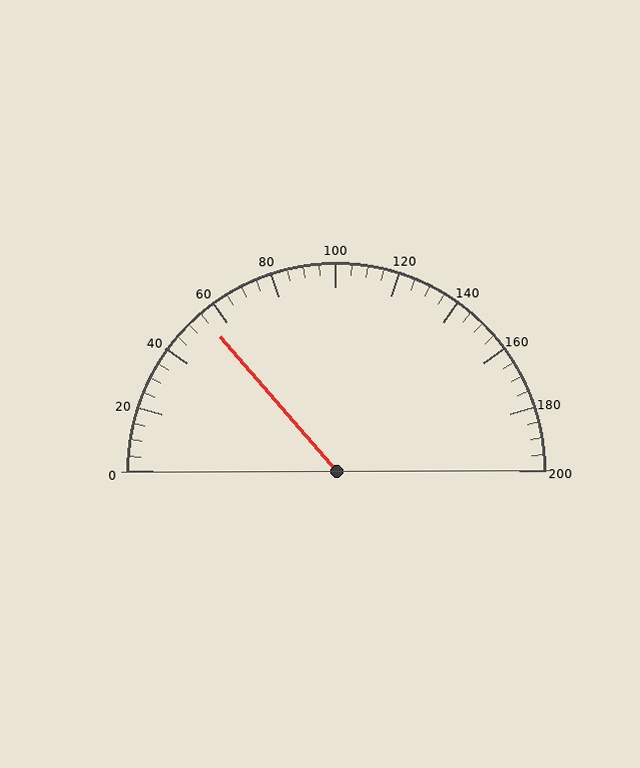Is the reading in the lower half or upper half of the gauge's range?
The reading is in the lower half of the range (0 to 200).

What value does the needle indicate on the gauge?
The needle indicates approximately 55.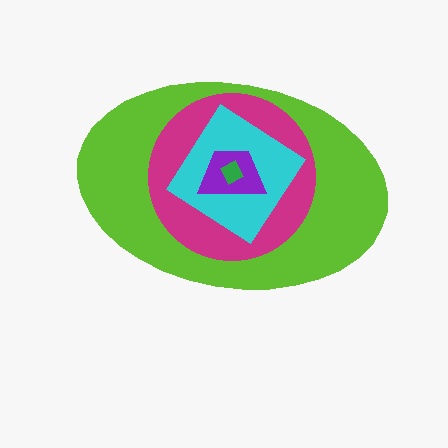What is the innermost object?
The green square.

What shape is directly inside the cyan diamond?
The purple trapezoid.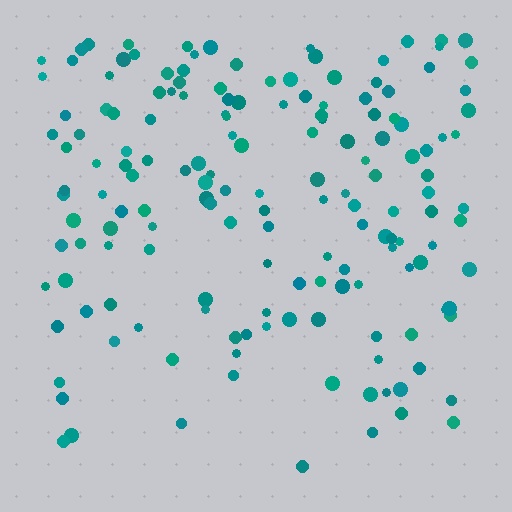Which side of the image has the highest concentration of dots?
The top.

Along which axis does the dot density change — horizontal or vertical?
Vertical.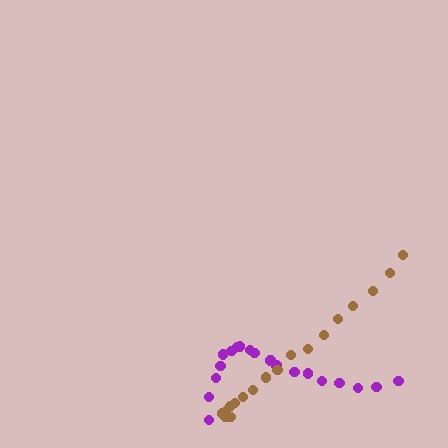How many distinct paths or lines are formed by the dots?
There are 2 distinct paths.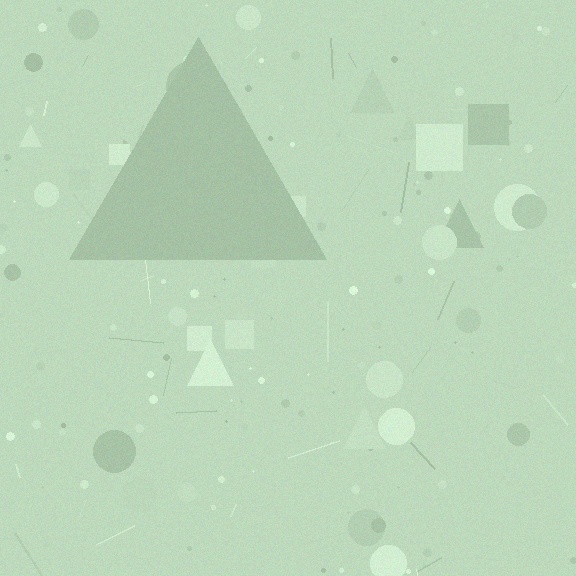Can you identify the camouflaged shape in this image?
The camouflaged shape is a triangle.